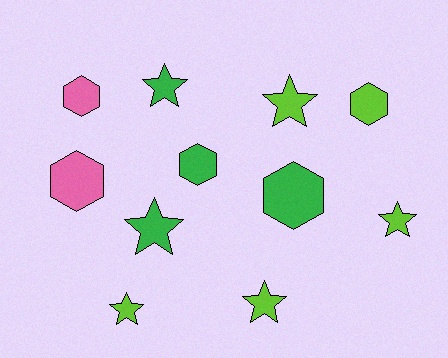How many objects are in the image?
There are 11 objects.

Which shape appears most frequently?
Star, with 6 objects.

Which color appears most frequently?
Lime, with 5 objects.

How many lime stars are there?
There are 4 lime stars.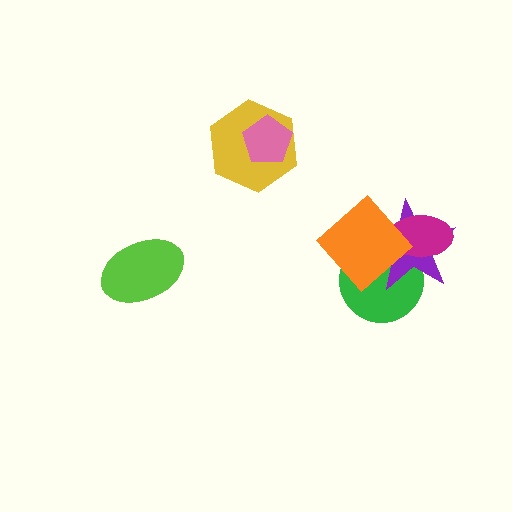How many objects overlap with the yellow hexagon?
1 object overlaps with the yellow hexagon.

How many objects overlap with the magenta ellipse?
3 objects overlap with the magenta ellipse.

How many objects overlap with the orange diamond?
3 objects overlap with the orange diamond.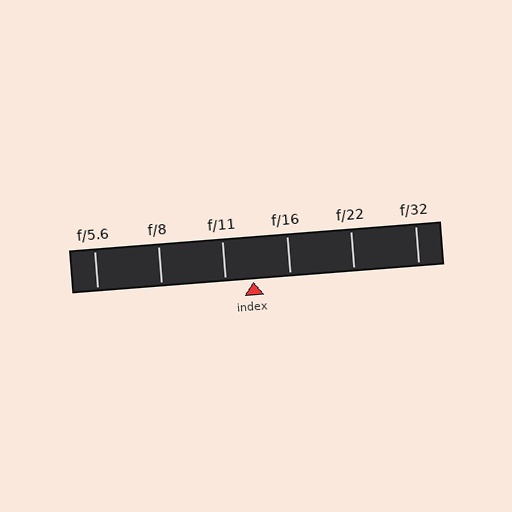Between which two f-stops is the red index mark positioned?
The index mark is between f/11 and f/16.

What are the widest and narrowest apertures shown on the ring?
The widest aperture shown is f/5.6 and the narrowest is f/32.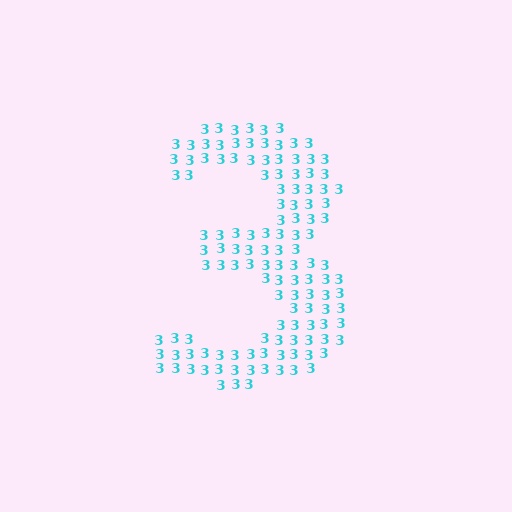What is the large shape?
The large shape is the digit 3.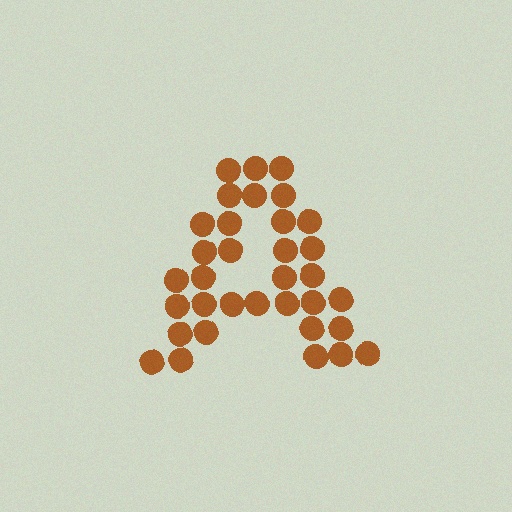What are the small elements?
The small elements are circles.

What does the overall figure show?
The overall figure shows the letter A.